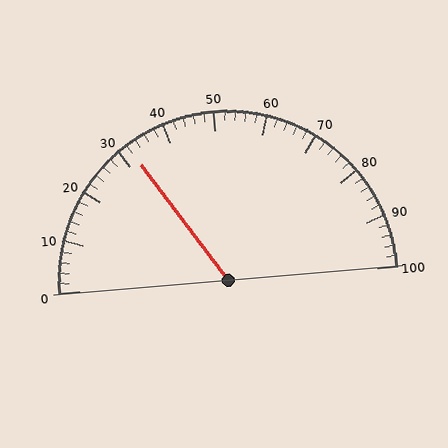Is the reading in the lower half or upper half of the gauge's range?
The reading is in the lower half of the range (0 to 100).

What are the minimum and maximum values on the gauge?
The gauge ranges from 0 to 100.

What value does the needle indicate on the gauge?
The needle indicates approximately 32.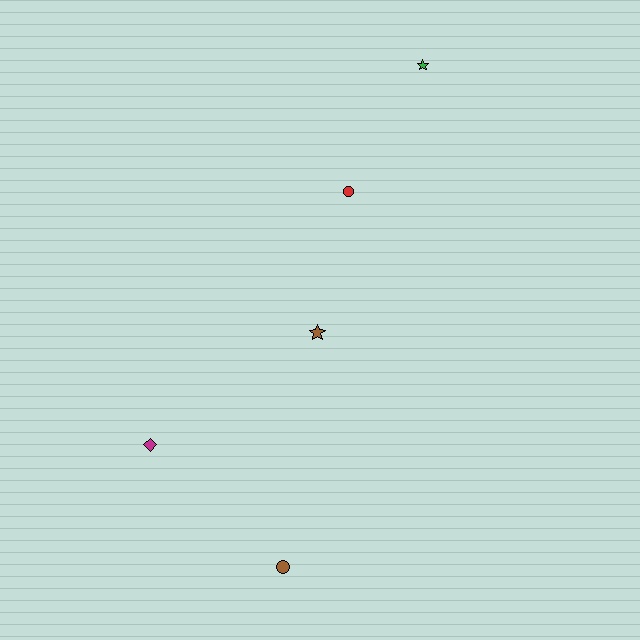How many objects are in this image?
There are 5 objects.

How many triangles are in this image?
There are no triangles.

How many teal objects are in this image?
There are no teal objects.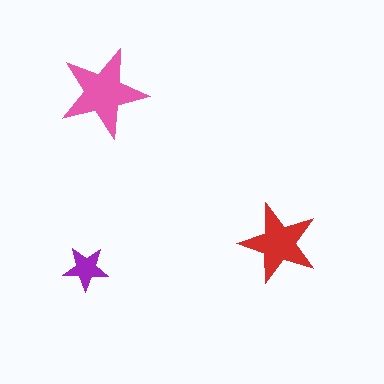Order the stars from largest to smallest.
the pink one, the red one, the purple one.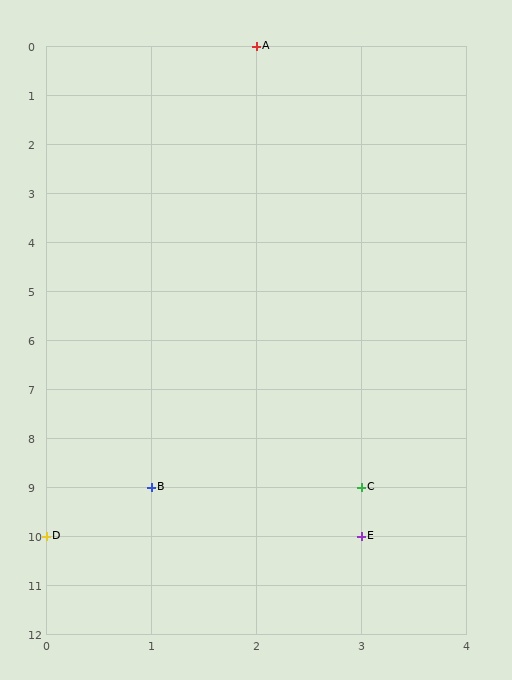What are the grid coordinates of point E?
Point E is at grid coordinates (3, 10).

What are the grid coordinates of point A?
Point A is at grid coordinates (2, 0).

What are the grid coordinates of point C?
Point C is at grid coordinates (3, 9).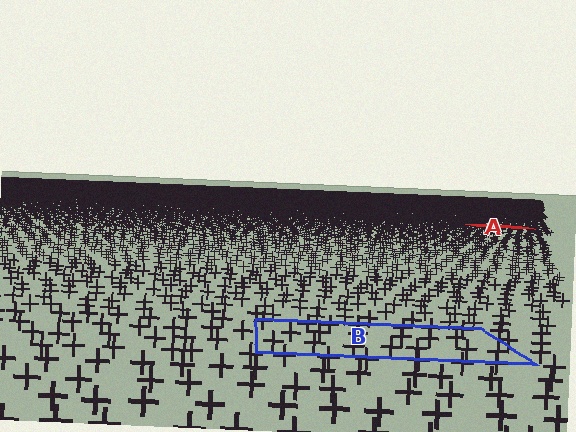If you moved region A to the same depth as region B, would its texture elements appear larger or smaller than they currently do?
They would appear larger. At a closer depth, the same texture elements are projected at a bigger on-screen size.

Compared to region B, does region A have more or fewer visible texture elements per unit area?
Region A has more texture elements per unit area — they are packed more densely because it is farther away.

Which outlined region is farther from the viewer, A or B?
Region A is farther from the viewer — the texture elements inside it appear smaller and more densely packed.